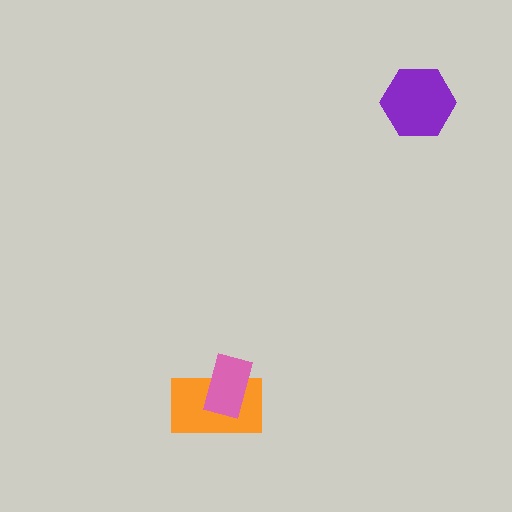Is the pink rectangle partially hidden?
No, no other shape covers it.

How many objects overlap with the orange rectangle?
1 object overlaps with the orange rectangle.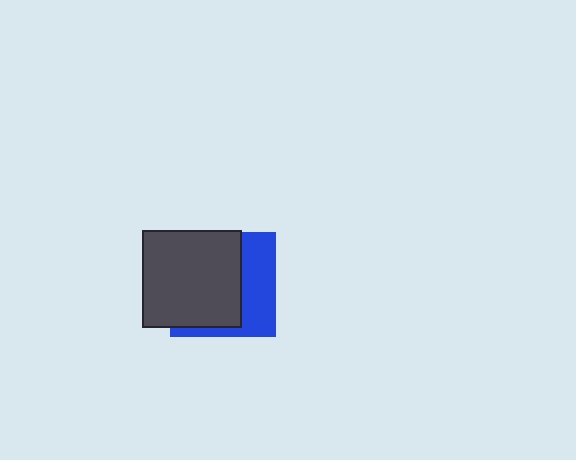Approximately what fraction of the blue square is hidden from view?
Roughly 62% of the blue square is hidden behind the dark gray rectangle.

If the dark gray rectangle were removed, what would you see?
You would see the complete blue square.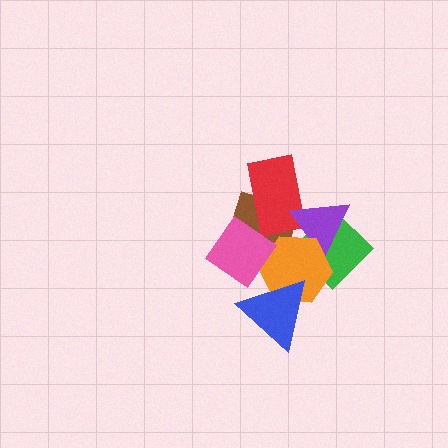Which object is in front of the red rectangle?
The purple triangle is in front of the red rectangle.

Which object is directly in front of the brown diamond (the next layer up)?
The red rectangle is directly in front of the brown diamond.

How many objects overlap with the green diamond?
3 objects overlap with the green diamond.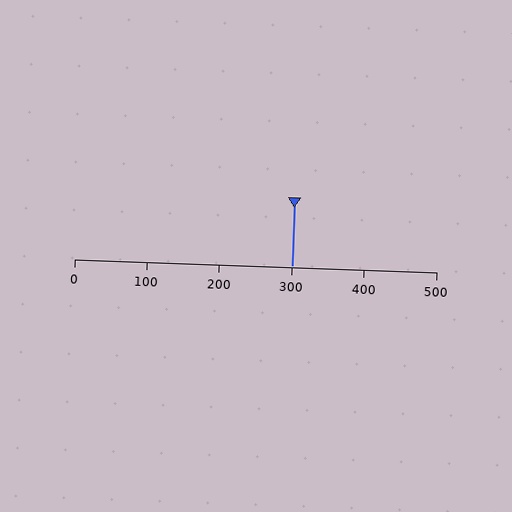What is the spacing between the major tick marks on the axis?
The major ticks are spaced 100 apart.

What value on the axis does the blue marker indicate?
The marker indicates approximately 300.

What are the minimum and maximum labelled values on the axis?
The axis runs from 0 to 500.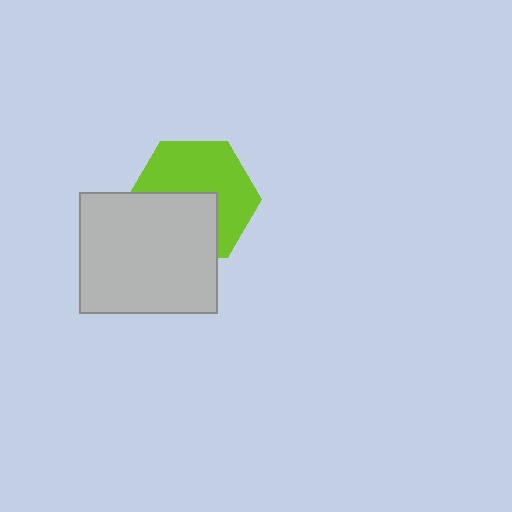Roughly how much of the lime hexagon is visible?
About half of it is visible (roughly 57%).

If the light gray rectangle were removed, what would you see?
You would see the complete lime hexagon.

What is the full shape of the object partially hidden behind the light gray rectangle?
The partially hidden object is a lime hexagon.